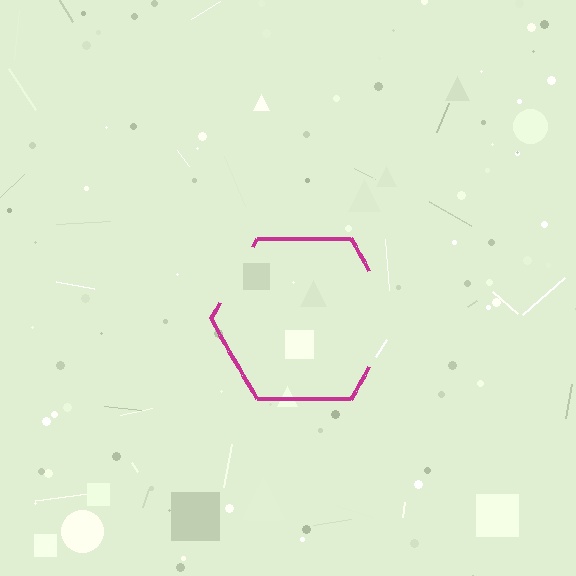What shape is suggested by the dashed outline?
The dashed outline suggests a hexagon.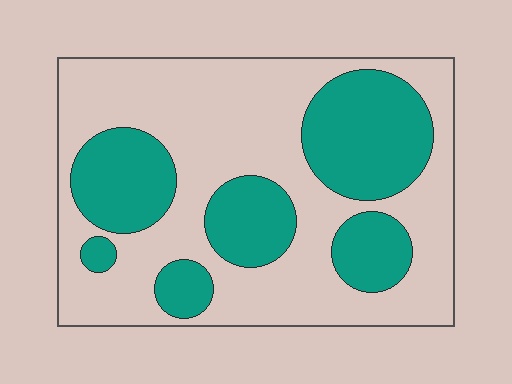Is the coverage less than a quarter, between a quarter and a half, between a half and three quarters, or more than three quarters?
Between a quarter and a half.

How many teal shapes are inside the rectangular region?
6.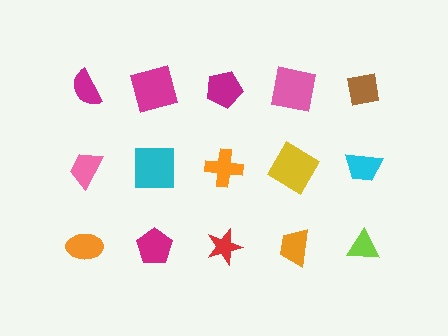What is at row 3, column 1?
An orange ellipse.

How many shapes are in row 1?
5 shapes.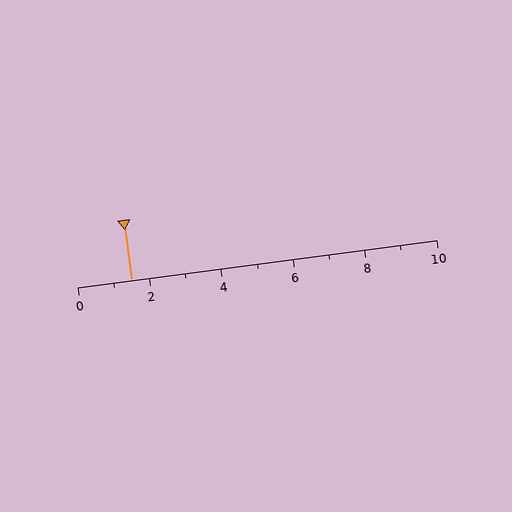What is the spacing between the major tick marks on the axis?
The major ticks are spaced 2 apart.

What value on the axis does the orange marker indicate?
The marker indicates approximately 1.5.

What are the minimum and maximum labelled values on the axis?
The axis runs from 0 to 10.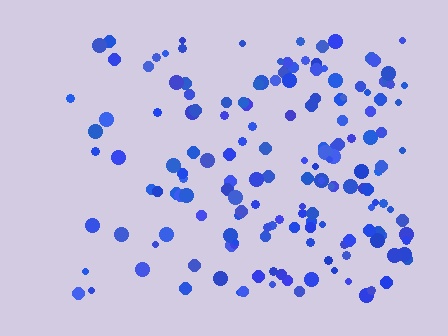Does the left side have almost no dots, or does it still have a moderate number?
Still a moderate number, just noticeably fewer than the right.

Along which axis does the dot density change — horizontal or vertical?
Horizontal.